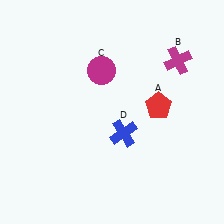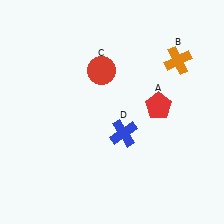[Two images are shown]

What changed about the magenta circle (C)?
In Image 1, C is magenta. In Image 2, it changed to red.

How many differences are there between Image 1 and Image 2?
There are 2 differences between the two images.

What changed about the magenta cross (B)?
In Image 1, B is magenta. In Image 2, it changed to orange.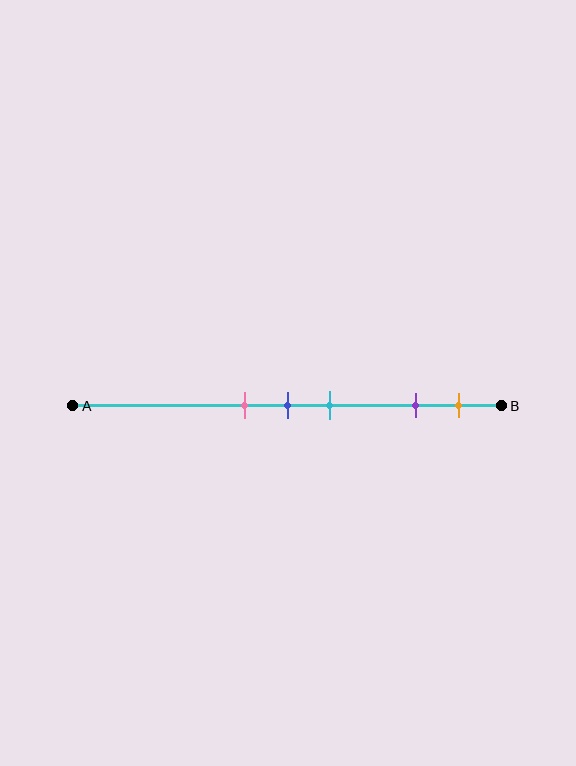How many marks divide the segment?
There are 5 marks dividing the segment.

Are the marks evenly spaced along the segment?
No, the marks are not evenly spaced.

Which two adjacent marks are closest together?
The pink and blue marks are the closest adjacent pair.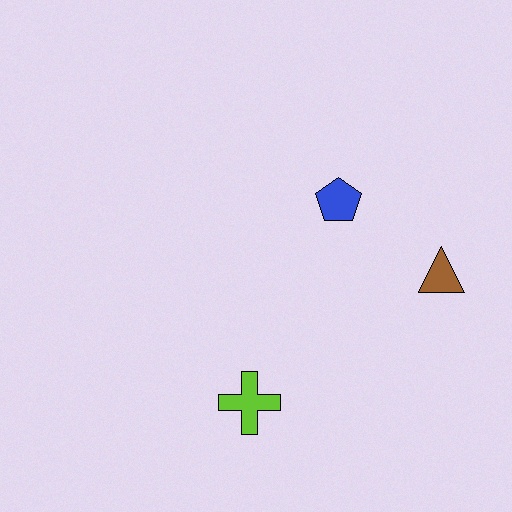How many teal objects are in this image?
There are no teal objects.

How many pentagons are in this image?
There is 1 pentagon.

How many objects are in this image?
There are 3 objects.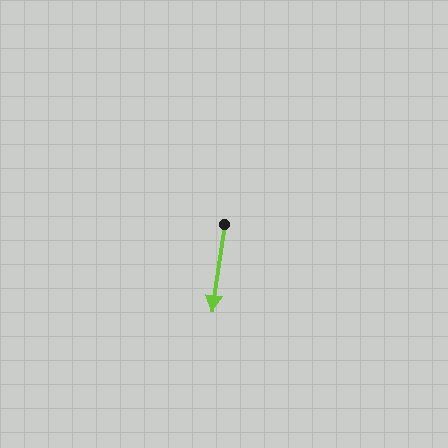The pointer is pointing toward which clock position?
Roughly 6 o'clock.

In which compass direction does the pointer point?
South.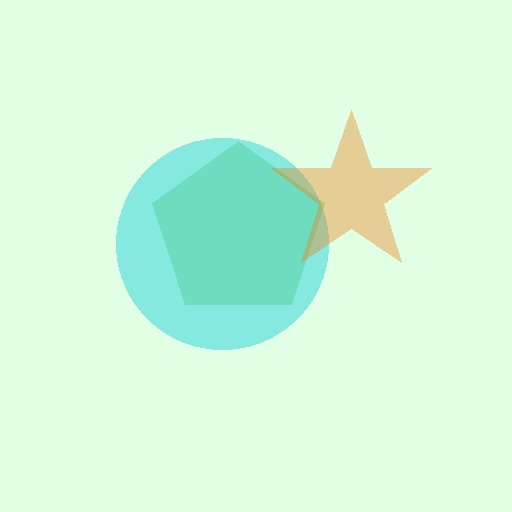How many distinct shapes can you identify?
There are 3 distinct shapes: a lime pentagon, a cyan circle, an orange star.